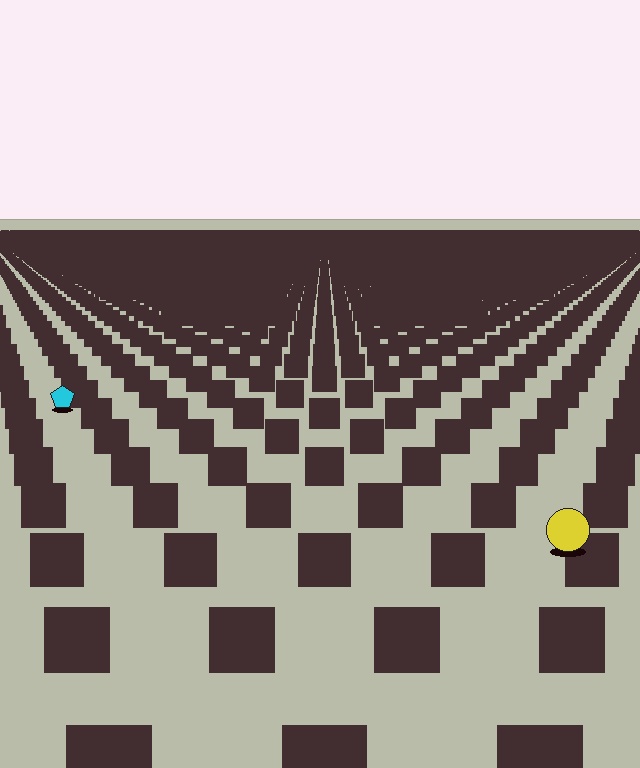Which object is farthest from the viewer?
The cyan pentagon is farthest from the viewer. It appears smaller and the ground texture around it is denser.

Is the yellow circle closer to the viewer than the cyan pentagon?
Yes. The yellow circle is closer — you can tell from the texture gradient: the ground texture is coarser near it.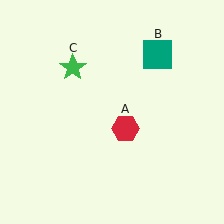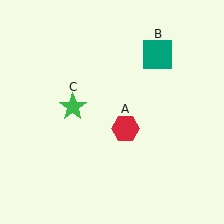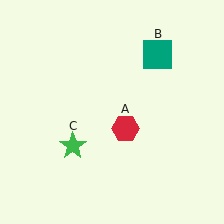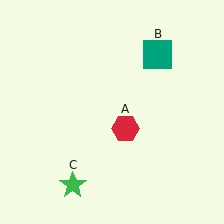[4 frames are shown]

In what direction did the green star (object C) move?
The green star (object C) moved down.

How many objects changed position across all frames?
1 object changed position: green star (object C).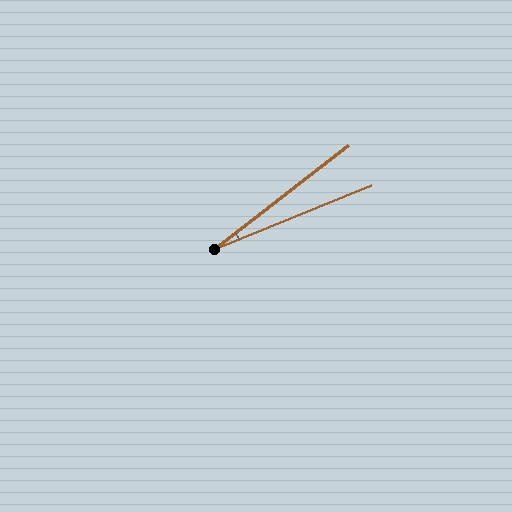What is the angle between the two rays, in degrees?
Approximately 16 degrees.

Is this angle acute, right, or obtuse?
It is acute.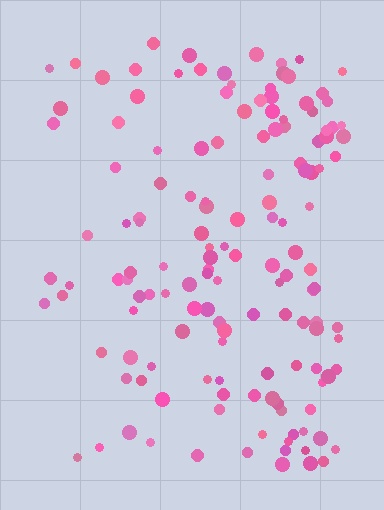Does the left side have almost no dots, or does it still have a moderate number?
Still a moderate number, just noticeably fewer than the right.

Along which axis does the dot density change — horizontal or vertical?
Horizontal.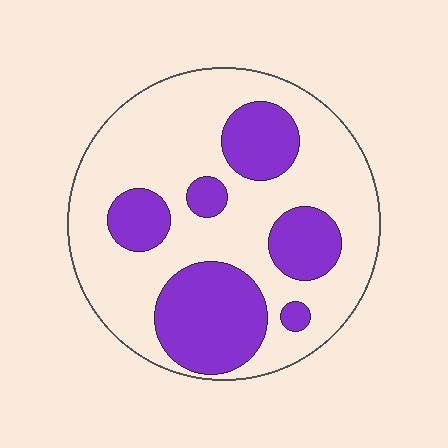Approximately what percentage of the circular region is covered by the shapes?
Approximately 30%.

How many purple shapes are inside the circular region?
6.